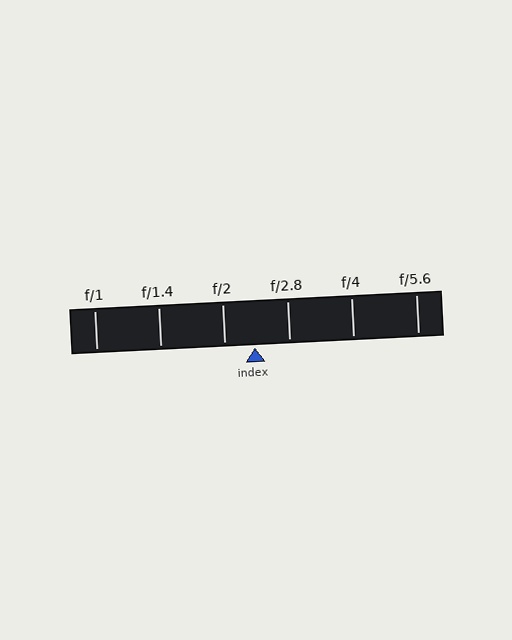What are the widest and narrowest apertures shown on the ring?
The widest aperture shown is f/1 and the narrowest is f/5.6.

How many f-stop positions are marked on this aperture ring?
There are 6 f-stop positions marked.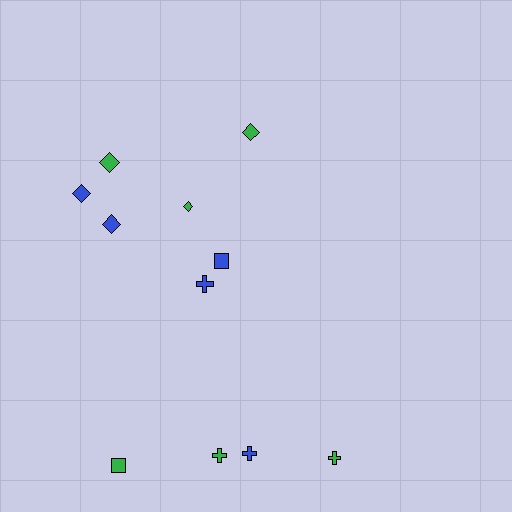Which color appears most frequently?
Green, with 6 objects.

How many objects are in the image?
There are 11 objects.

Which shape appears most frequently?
Diamond, with 5 objects.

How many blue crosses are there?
There are 2 blue crosses.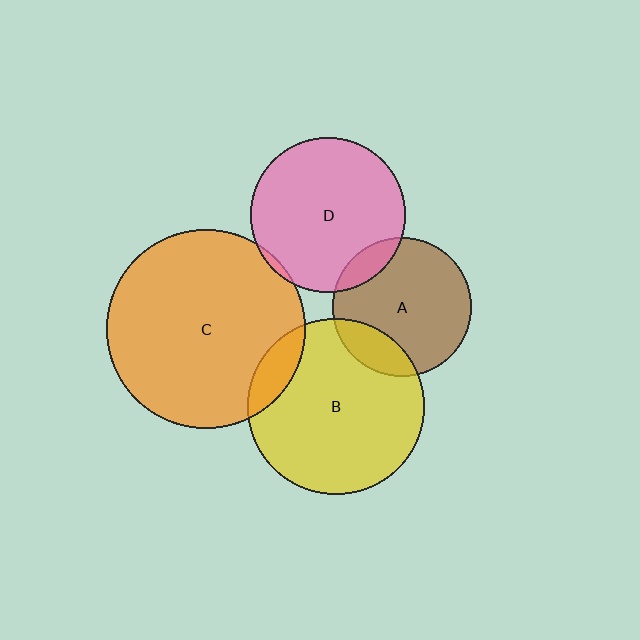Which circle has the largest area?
Circle C (orange).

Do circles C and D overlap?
Yes.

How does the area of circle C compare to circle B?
Approximately 1.3 times.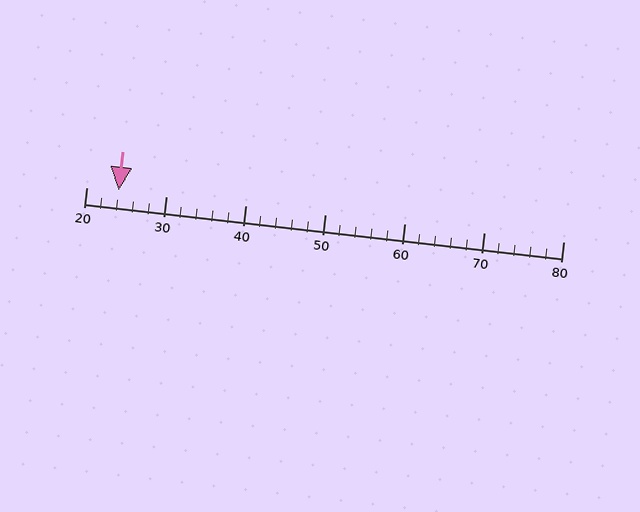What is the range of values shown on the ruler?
The ruler shows values from 20 to 80.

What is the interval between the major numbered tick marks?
The major tick marks are spaced 10 units apart.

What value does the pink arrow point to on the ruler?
The pink arrow points to approximately 24.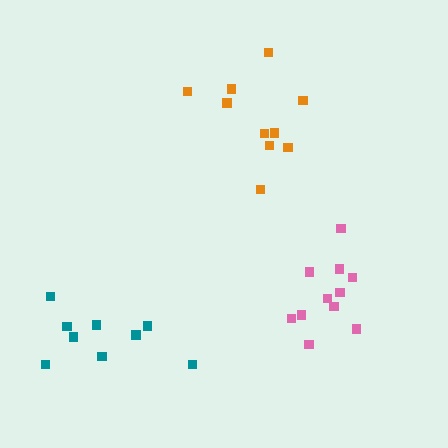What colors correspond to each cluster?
The clusters are colored: orange, pink, teal.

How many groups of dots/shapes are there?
There are 3 groups.